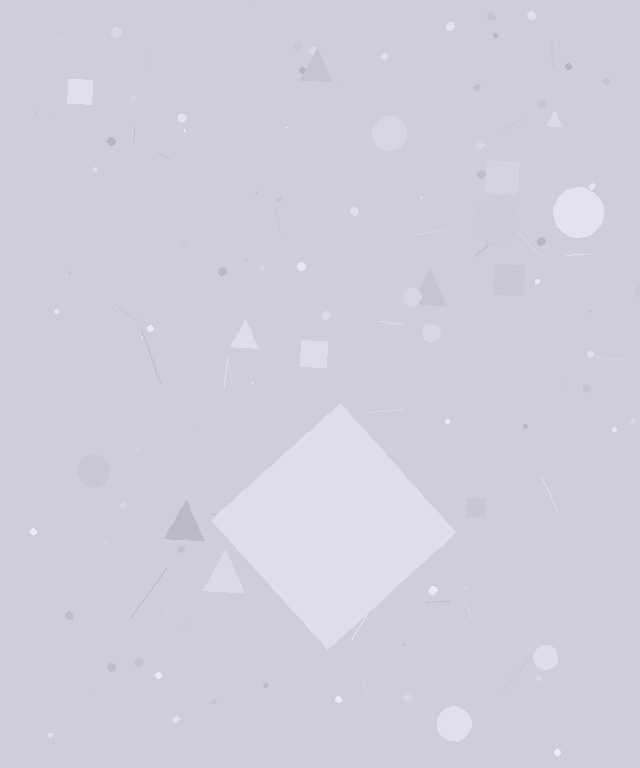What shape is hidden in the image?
A diamond is hidden in the image.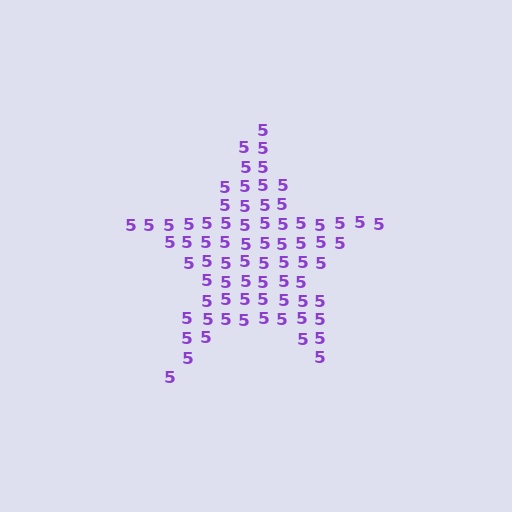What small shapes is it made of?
It is made of small digit 5's.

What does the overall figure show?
The overall figure shows a star.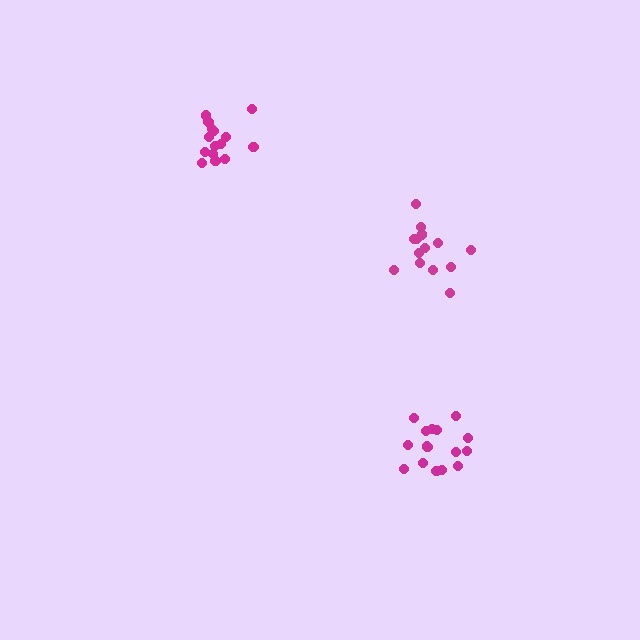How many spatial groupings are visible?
There are 3 spatial groupings.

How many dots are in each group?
Group 1: 14 dots, Group 2: 15 dots, Group 3: 16 dots (45 total).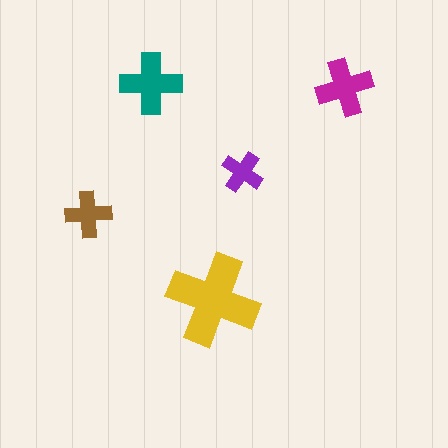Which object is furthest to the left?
The brown cross is leftmost.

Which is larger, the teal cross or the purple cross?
The teal one.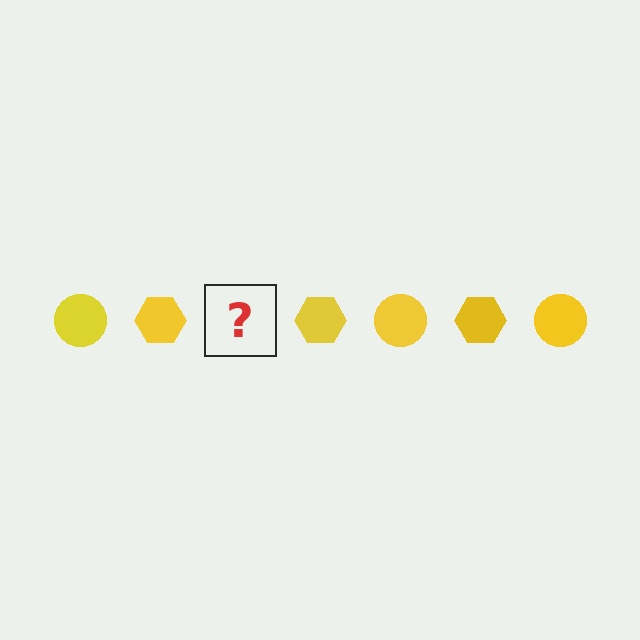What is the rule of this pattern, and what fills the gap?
The rule is that the pattern cycles through circle, hexagon shapes in yellow. The gap should be filled with a yellow circle.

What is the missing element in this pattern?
The missing element is a yellow circle.